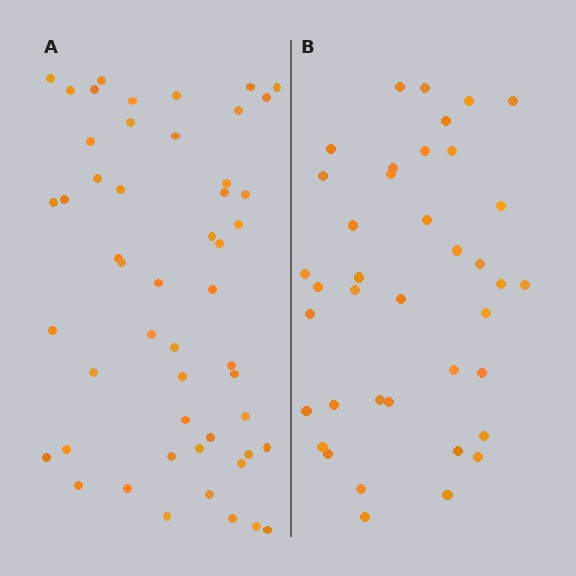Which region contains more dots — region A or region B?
Region A (the left region) has more dots.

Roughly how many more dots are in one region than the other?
Region A has roughly 12 or so more dots than region B.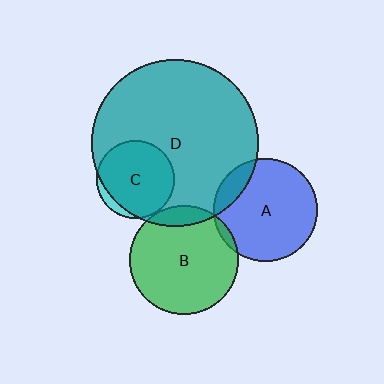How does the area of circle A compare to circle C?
Approximately 1.8 times.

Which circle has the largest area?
Circle D (teal).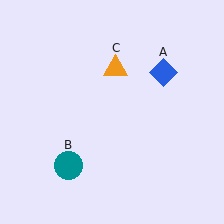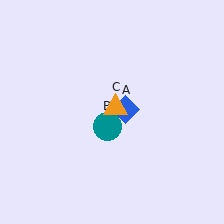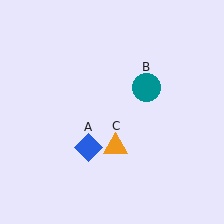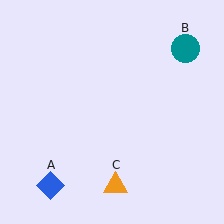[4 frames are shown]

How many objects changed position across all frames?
3 objects changed position: blue diamond (object A), teal circle (object B), orange triangle (object C).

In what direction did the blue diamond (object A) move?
The blue diamond (object A) moved down and to the left.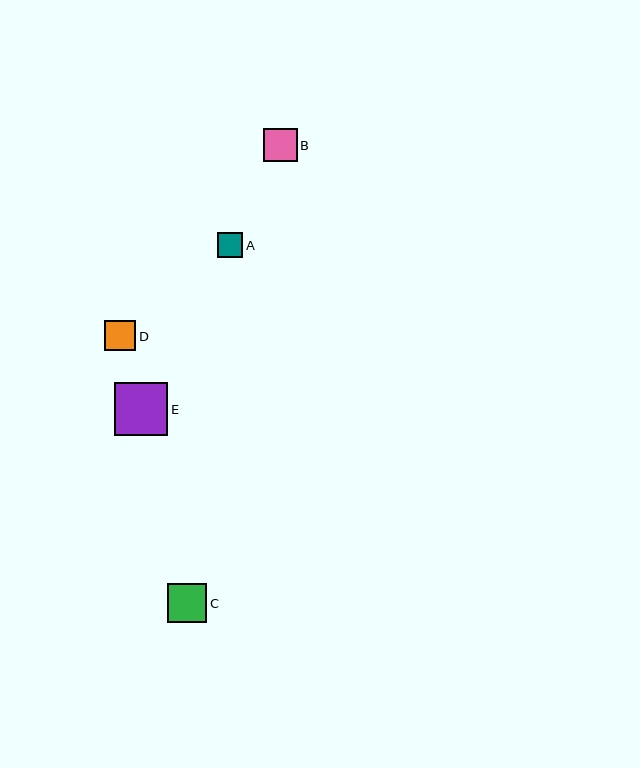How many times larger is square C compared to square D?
Square C is approximately 1.3 times the size of square D.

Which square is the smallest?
Square A is the smallest with a size of approximately 25 pixels.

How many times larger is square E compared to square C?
Square E is approximately 1.3 times the size of square C.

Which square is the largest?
Square E is the largest with a size of approximately 53 pixels.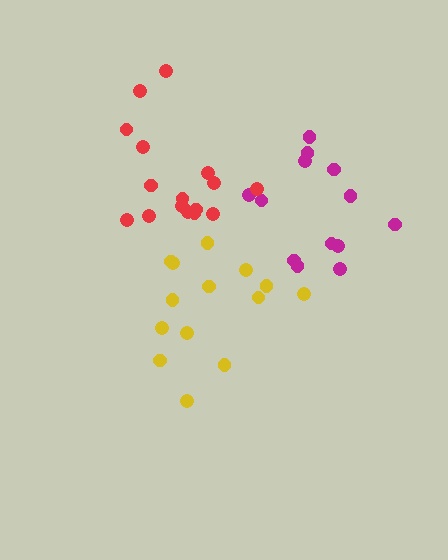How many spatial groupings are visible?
There are 3 spatial groupings.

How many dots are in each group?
Group 1: 14 dots, Group 2: 13 dots, Group 3: 16 dots (43 total).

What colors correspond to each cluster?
The clusters are colored: yellow, magenta, red.